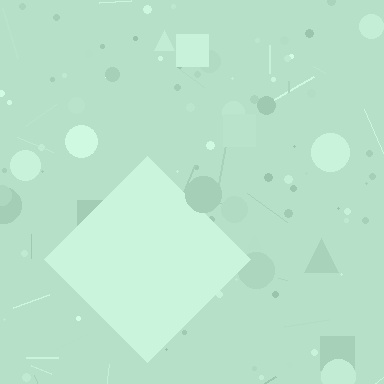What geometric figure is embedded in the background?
A diamond is embedded in the background.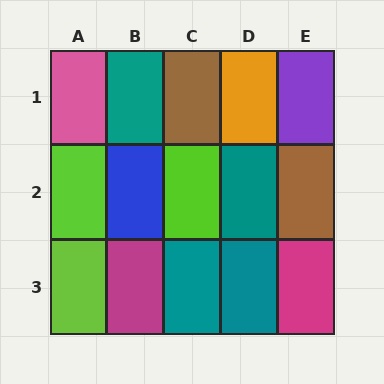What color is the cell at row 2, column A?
Lime.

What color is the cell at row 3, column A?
Lime.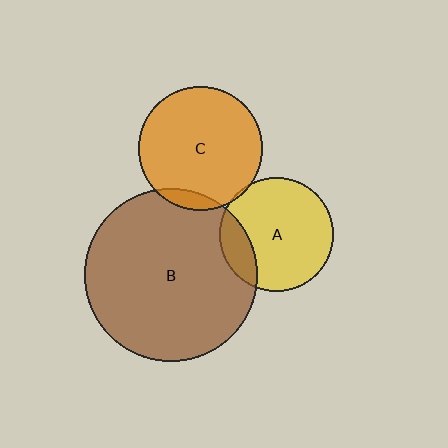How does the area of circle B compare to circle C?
Approximately 1.9 times.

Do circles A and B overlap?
Yes.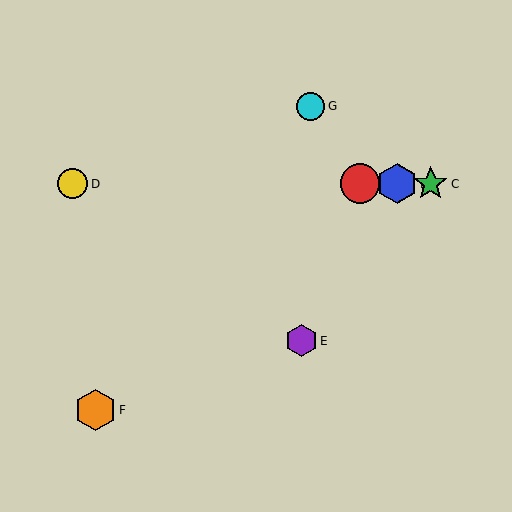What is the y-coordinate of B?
Object B is at y≈184.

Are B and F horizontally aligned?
No, B is at y≈184 and F is at y≈410.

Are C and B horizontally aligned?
Yes, both are at y≈184.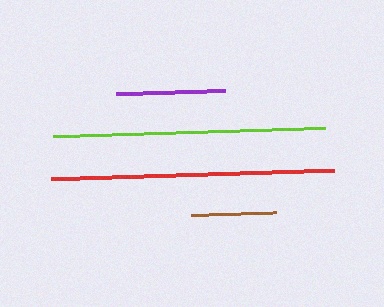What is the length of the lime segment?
The lime segment is approximately 272 pixels long.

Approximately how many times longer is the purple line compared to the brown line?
The purple line is approximately 1.3 times the length of the brown line.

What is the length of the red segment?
The red segment is approximately 283 pixels long.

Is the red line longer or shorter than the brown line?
The red line is longer than the brown line.